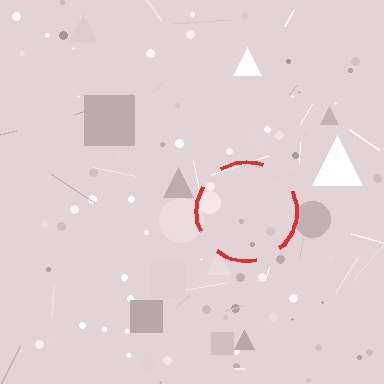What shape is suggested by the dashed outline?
The dashed outline suggests a circle.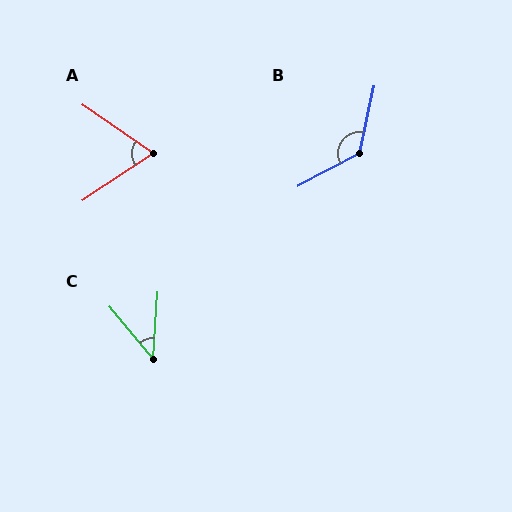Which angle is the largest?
B, at approximately 130 degrees.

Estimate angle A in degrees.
Approximately 68 degrees.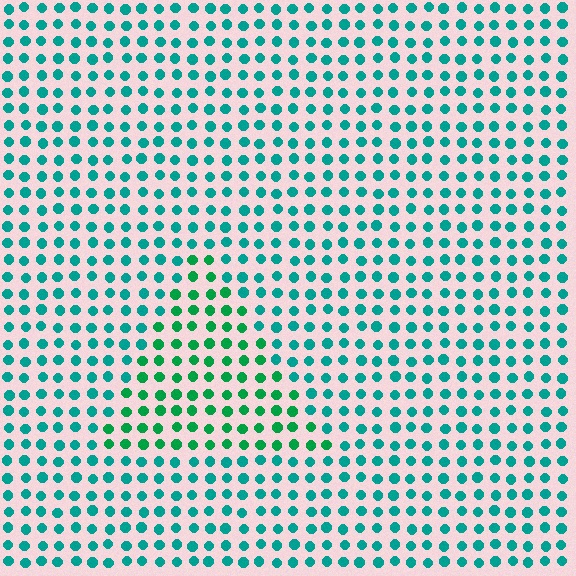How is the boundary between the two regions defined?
The boundary is defined purely by a slight shift in hue (about 30 degrees). Spacing, size, and orientation are identical on both sides.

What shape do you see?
I see a triangle.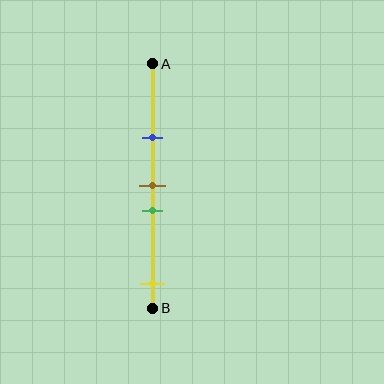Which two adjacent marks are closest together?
The brown and green marks are the closest adjacent pair.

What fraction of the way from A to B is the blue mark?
The blue mark is approximately 30% (0.3) of the way from A to B.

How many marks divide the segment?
There are 4 marks dividing the segment.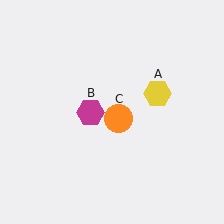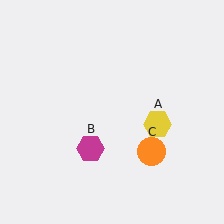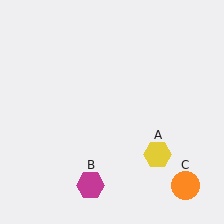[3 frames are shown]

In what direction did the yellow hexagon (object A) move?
The yellow hexagon (object A) moved down.